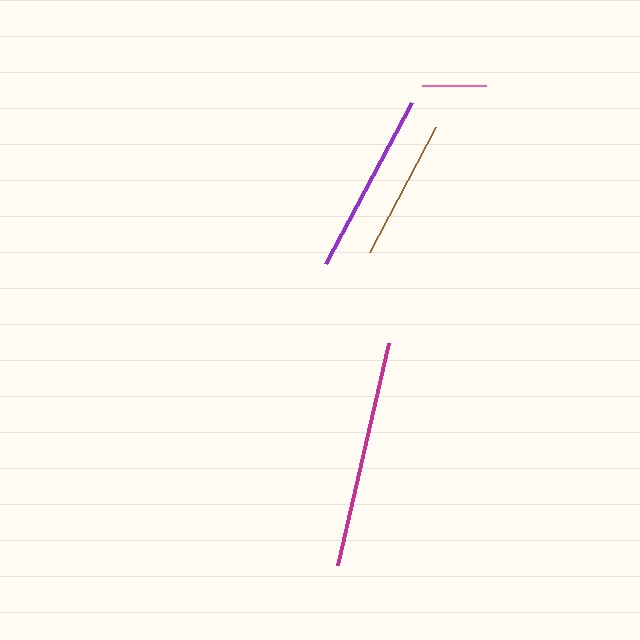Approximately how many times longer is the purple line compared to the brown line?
The purple line is approximately 1.3 times the length of the brown line.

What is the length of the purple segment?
The purple segment is approximately 183 pixels long.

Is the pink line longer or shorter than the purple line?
The purple line is longer than the pink line.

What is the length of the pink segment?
The pink segment is approximately 64 pixels long.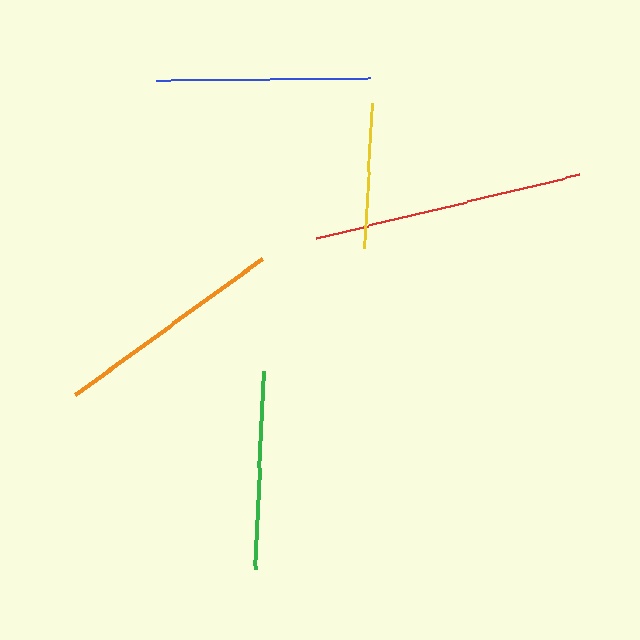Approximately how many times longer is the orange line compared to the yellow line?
The orange line is approximately 1.6 times the length of the yellow line.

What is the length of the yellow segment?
The yellow segment is approximately 144 pixels long.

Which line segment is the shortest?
The yellow line is the shortest at approximately 144 pixels.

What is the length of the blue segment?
The blue segment is approximately 213 pixels long.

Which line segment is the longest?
The red line is the longest at approximately 269 pixels.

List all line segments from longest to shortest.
From longest to shortest: red, orange, blue, green, yellow.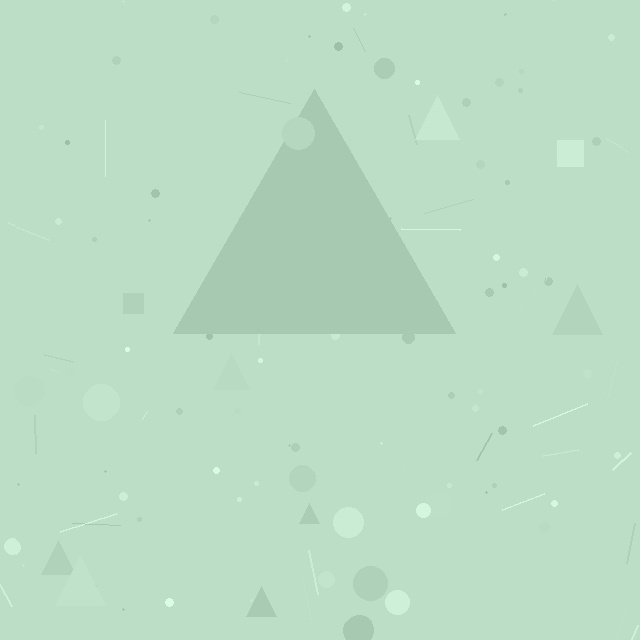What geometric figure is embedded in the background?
A triangle is embedded in the background.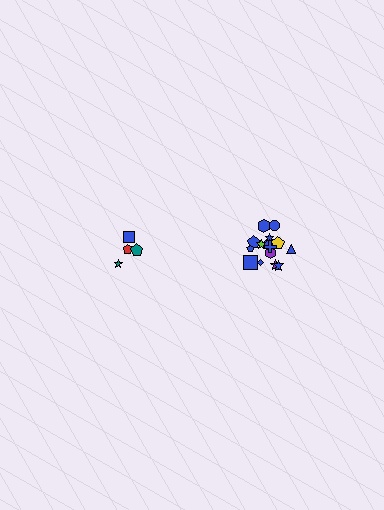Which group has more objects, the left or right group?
The right group.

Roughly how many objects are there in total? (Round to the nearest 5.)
Roughly 20 objects in total.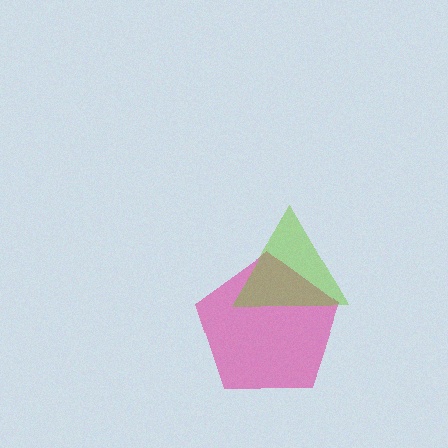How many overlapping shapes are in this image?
There are 2 overlapping shapes in the image.